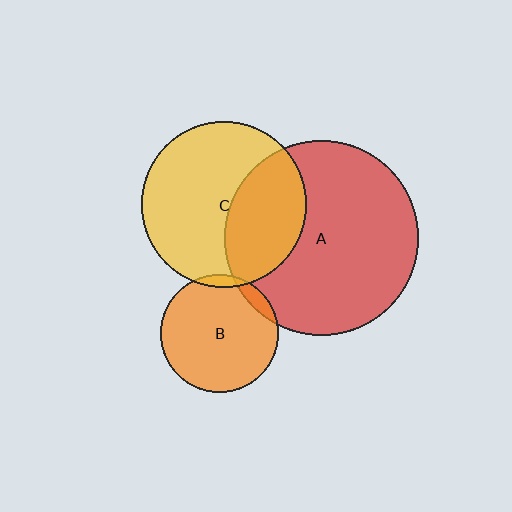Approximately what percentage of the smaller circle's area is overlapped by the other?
Approximately 5%.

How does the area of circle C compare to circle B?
Approximately 2.0 times.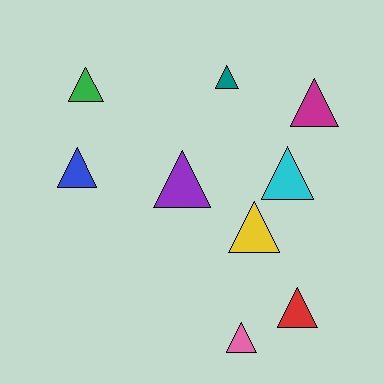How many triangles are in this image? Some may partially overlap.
There are 9 triangles.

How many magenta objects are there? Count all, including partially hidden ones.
There is 1 magenta object.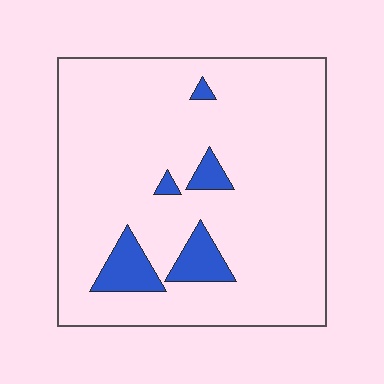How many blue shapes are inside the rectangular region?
5.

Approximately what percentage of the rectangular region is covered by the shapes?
Approximately 10%.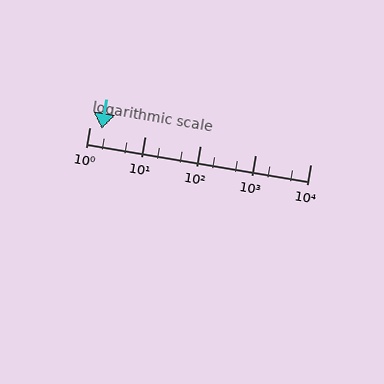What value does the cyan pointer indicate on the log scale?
The pointer indicates approximately 1.7.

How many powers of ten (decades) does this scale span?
The scale spans 4 decades, from 1 to 10000.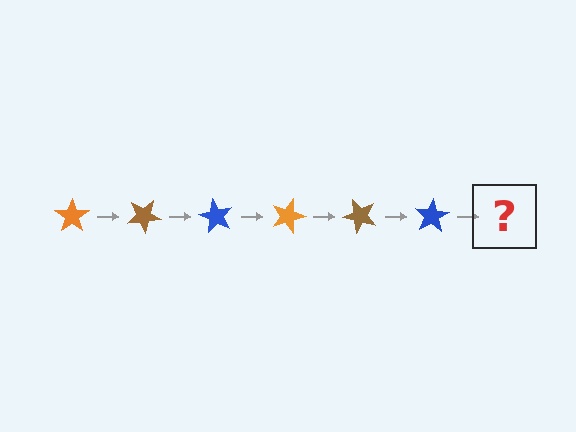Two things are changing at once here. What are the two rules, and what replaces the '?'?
The two rules are that it rotates 30 degrees each step and the color cycles through orange, brown, and blue. The '?' should be an orange star, rotated 180 degrees from the start.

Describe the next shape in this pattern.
It should be an orange star, rotated 180 degrees from the start.